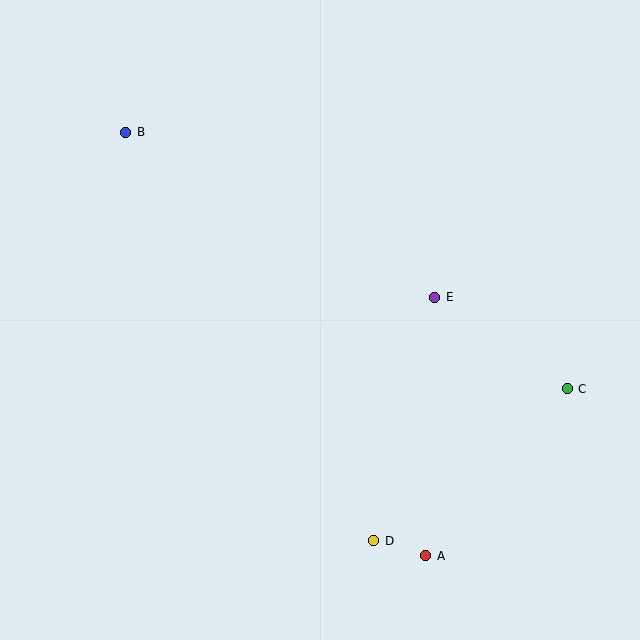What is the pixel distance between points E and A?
The distance between E and A is 259 pixels.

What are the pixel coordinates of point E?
Point E is at (435, 297).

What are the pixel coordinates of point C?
Point C is at (567, 389).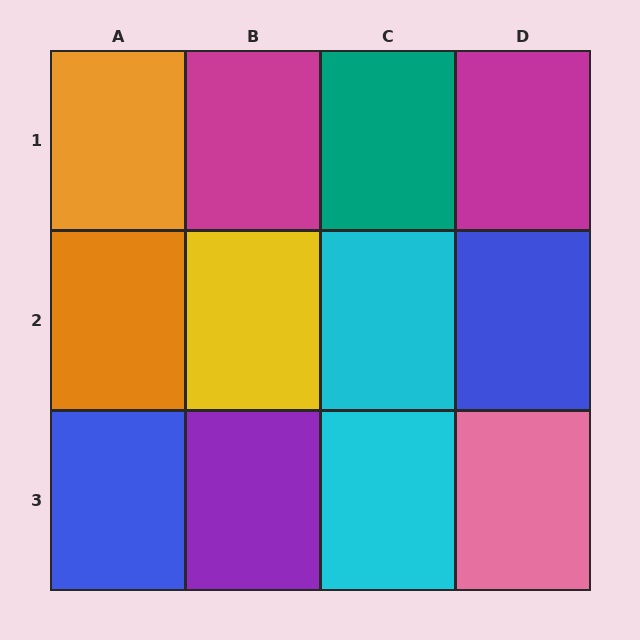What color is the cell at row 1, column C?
Teal.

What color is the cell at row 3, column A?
Blue.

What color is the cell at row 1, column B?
Magenta.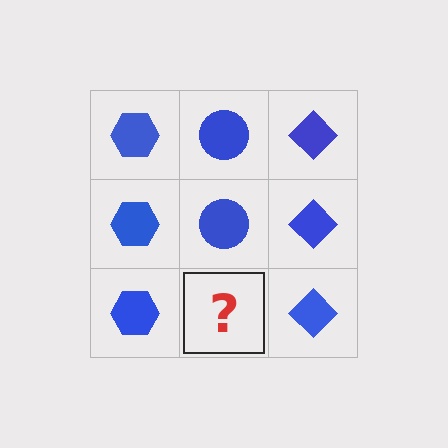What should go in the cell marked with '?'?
The missing cell should contain a blue circle.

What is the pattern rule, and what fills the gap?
The rule is that each column has a consistent shape. The gap should be filled with a blue circle.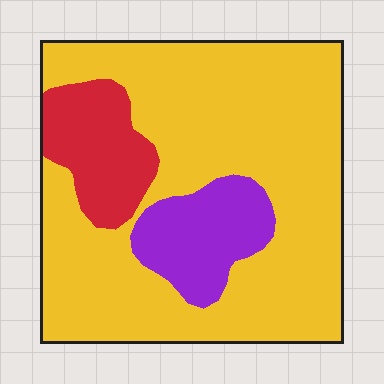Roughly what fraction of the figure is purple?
Purple takes up about one eighth (1/8) of the figure.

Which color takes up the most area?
Yellow, at roughly 75%.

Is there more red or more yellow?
Yellow.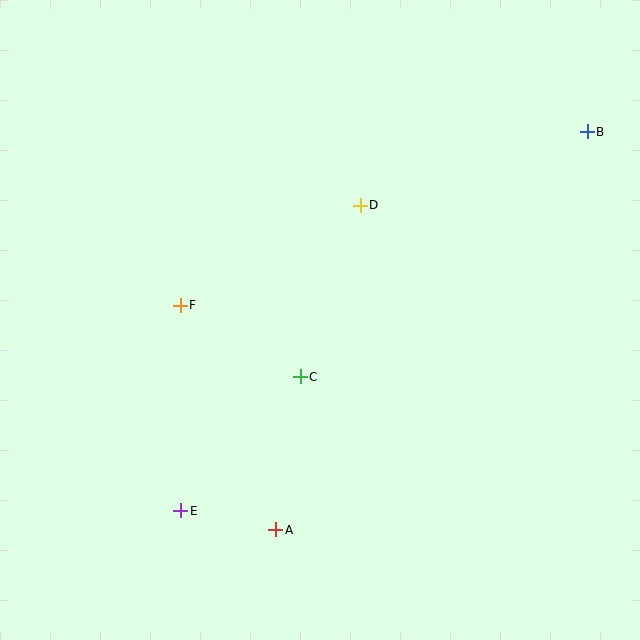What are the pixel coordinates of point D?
Point D is at (360, 205).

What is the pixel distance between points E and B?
The distance between E and B is 556 pixels.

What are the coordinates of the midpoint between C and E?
The midpoint between C and E is at (240, 444).